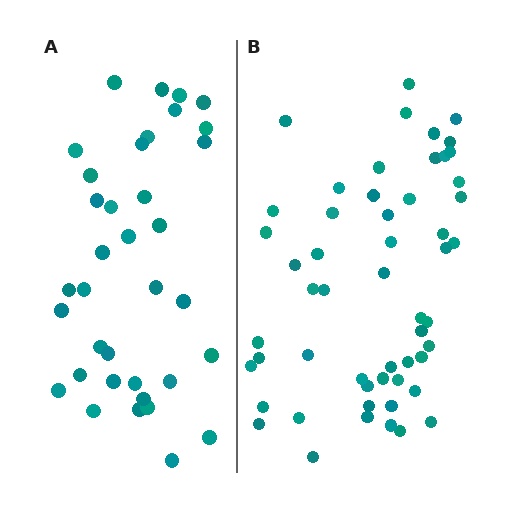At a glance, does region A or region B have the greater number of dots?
Region B (the right region) has more dots.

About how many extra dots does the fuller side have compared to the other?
Region B has approximately 20 more dots than region A.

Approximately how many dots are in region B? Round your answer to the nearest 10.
About 50 dots. (The exact count is 54, which rounds to 50.)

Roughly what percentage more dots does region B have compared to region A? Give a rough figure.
About 50% more.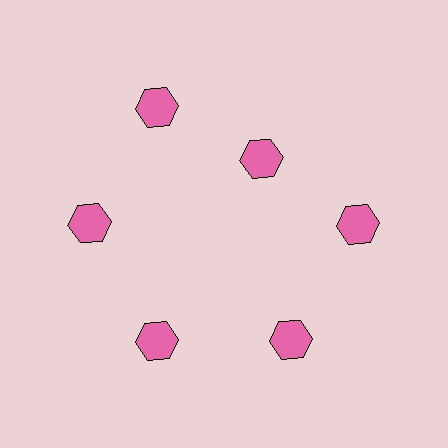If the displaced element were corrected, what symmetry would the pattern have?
It would have 6-fold rotational symmetry — the pattern would map onto itself every 60 degrees.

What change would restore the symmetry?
The symmetry would be restored by moving it outward, back onto the ring so that all 6 hexagons sit at equal angles and equal distance from the center.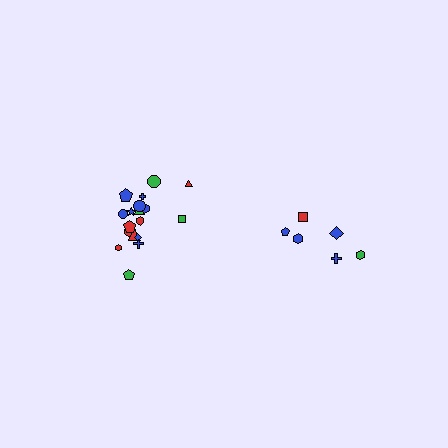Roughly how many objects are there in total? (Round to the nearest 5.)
Roughly 25 objects in total.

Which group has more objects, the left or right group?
The left group.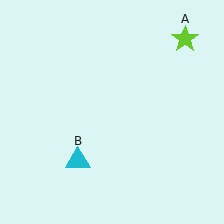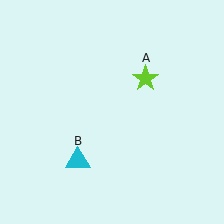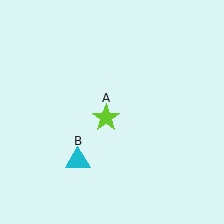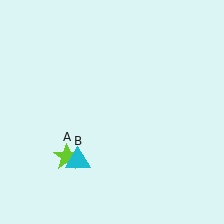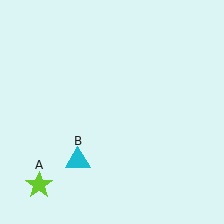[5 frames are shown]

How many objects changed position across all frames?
1 object changed position: lime star (object A).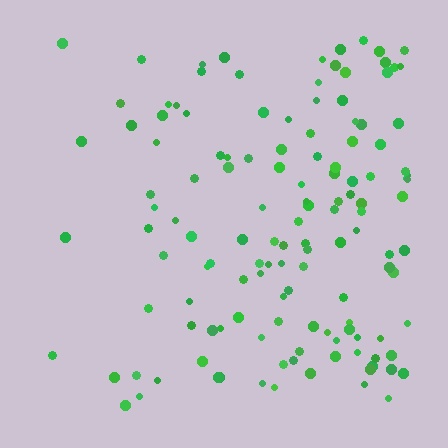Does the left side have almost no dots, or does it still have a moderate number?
Still a moderate number, just noticeably fewer than the right.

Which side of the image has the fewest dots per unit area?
The left.